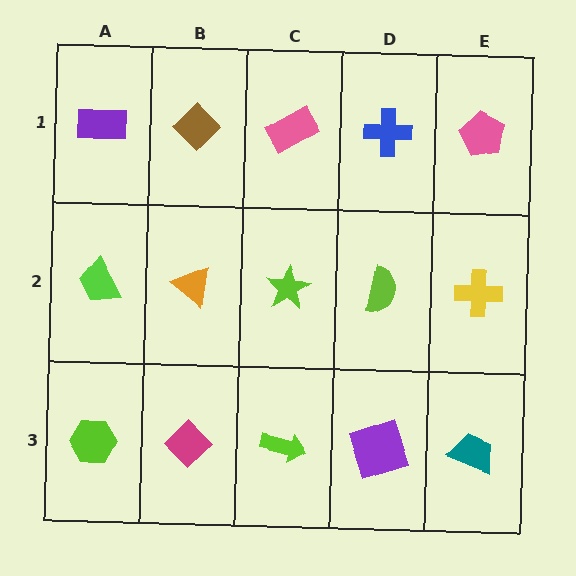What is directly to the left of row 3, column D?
A lime arrow.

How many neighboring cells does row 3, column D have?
3.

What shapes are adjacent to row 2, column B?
A brown diamond (row 1, column B), a magenta diamond (row 3, column B), a lime trapezoid (row 2, column A), a lime star (row 2, column C).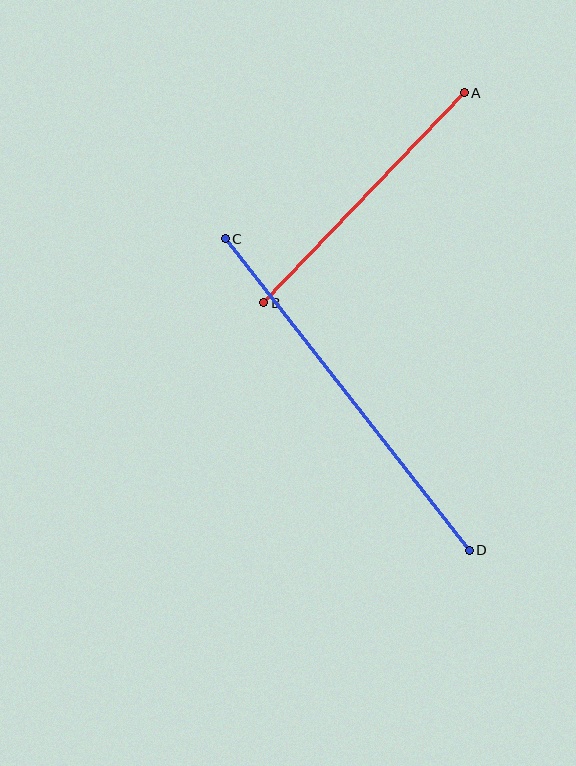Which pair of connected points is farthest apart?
Points C and D are farthest apart.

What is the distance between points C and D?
The distance is approximately 396 pixels.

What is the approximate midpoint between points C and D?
The midpoint is at approximately (347, 394) pixels.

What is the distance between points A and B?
The distance is approximately 290 pixels.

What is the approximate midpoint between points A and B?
The midpoint is at approximately (364, 198) pixels.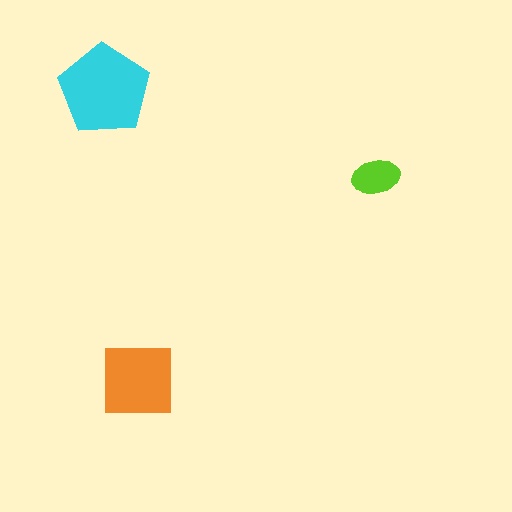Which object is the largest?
The cyan pentagon.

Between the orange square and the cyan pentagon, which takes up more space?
The cyan pentagon.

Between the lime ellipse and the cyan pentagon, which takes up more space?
The cyan pentagon.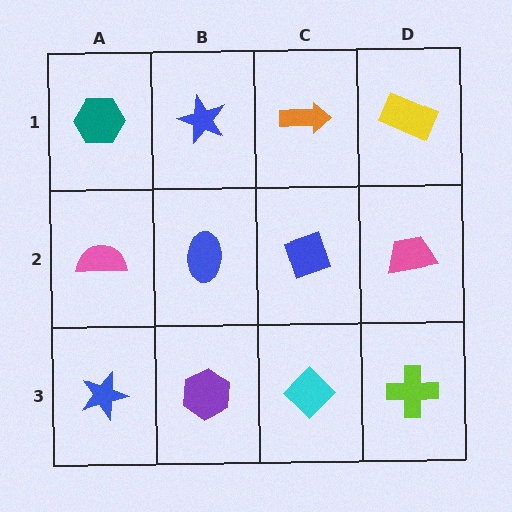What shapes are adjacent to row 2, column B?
A blue star (row 1, column B), a purple hexagon (row 3, column B), a pink semicircle (row 2, column A), a blue diamond (row 2, column C).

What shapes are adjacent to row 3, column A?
A pink semicircle (row 2, column A), a purple hexagon (row 3, column B).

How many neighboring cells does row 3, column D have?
2.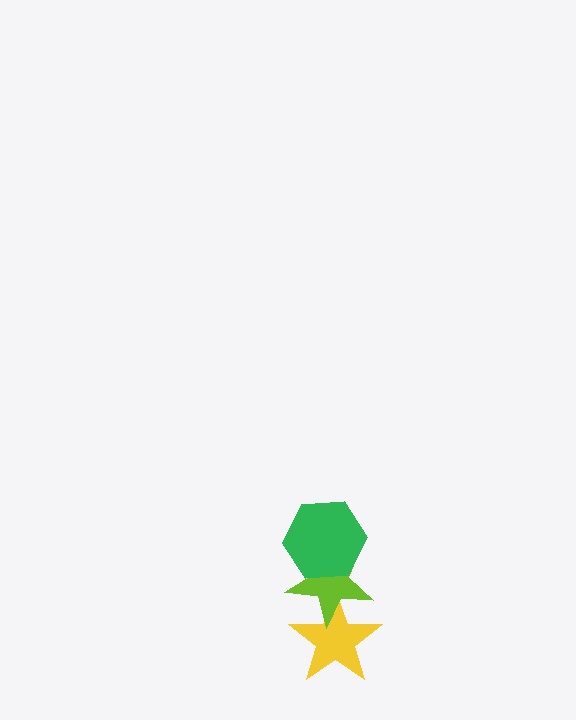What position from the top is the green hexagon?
The green hexagon is 1st from the top.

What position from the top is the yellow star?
The yellow star is 3rd from the top.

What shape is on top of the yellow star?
The lime star is on top of the yellow star.